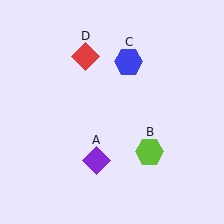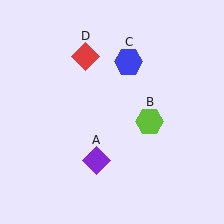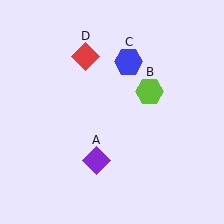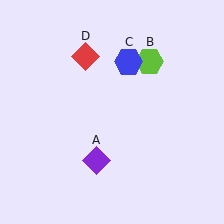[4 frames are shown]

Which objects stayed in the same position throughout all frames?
Purple diamond (object A) and blue hexagon (object C) and red diamond (object D) remained stationary.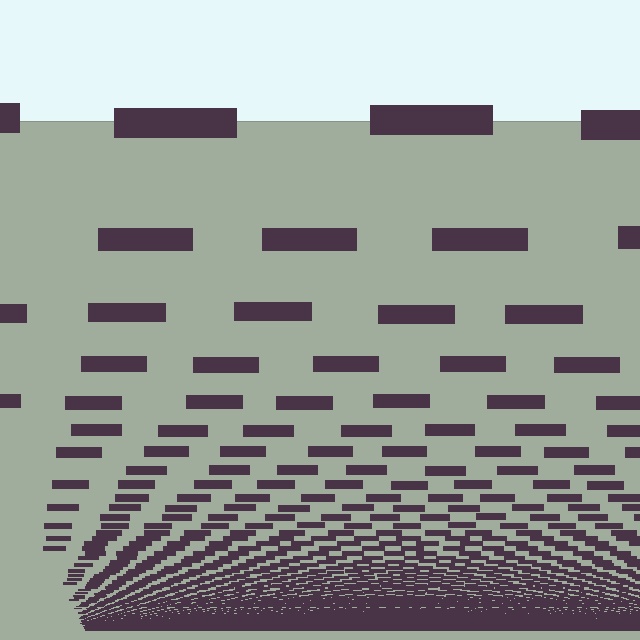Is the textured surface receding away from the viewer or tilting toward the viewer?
The surface appears to tilt toward the viewer. Texture elements get larger and sparser toward the top.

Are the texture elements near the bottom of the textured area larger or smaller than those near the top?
Smaller. The gradient is inverted — elements near the bottom are smaller and denser.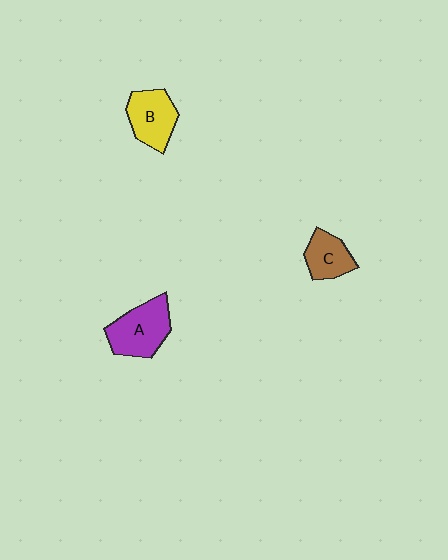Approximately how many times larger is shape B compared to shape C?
Approximately 1.3 times.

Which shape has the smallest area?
Shape C (brown).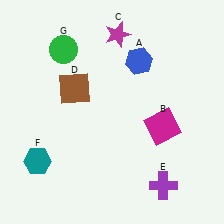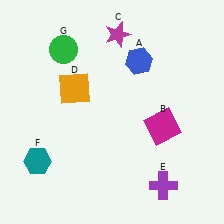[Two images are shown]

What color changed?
The square (D) changed from brown in Image 1 to orange in Image 2.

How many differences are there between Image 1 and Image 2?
There is 1 difference between the two images.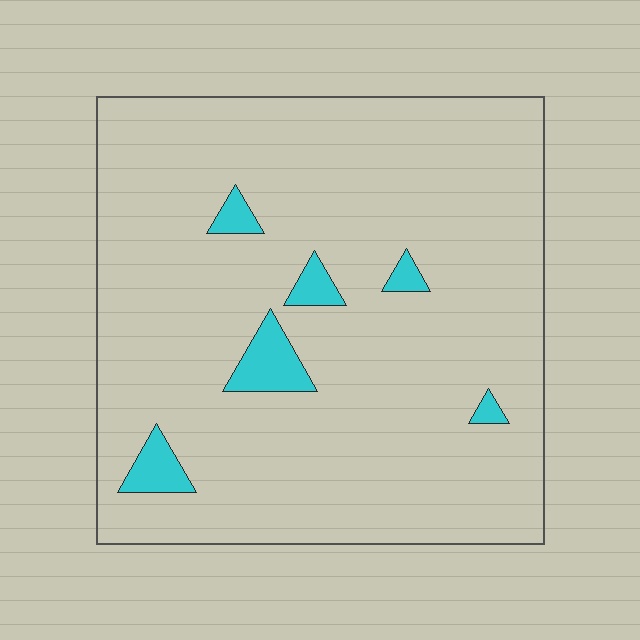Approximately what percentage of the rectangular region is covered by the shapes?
Approximately 5%.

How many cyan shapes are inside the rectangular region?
6.